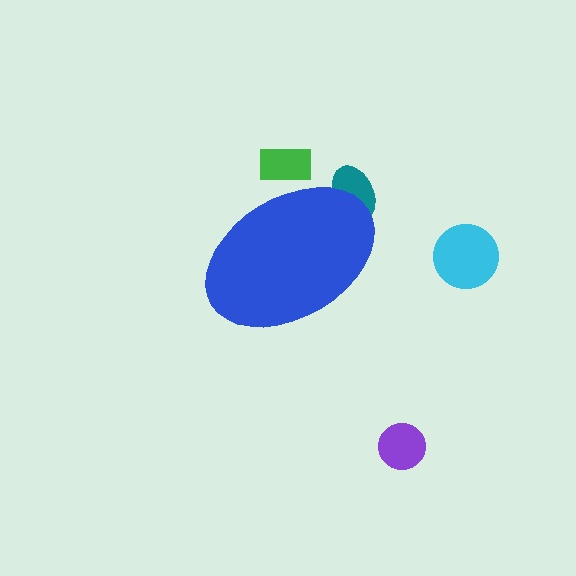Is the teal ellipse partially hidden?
Yes, the teal ellipse is partially hidden behind the blue ellipse.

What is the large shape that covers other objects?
A blue ellipse.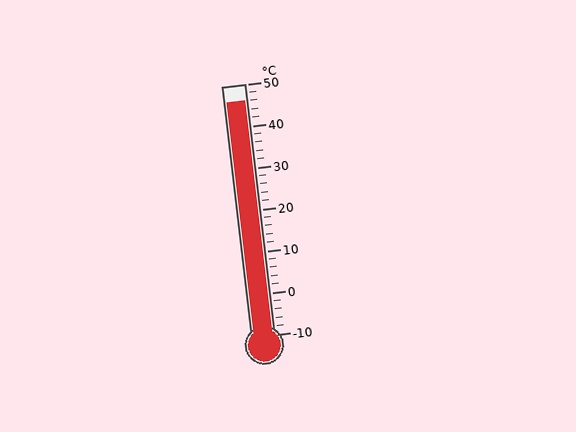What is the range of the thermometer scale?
The thermometer scale ranges from -10°C to 50°C.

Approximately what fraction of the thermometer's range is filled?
The thermometer is filled to approximately 95% of its range.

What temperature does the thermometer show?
The thermometer shows approximately 46°C.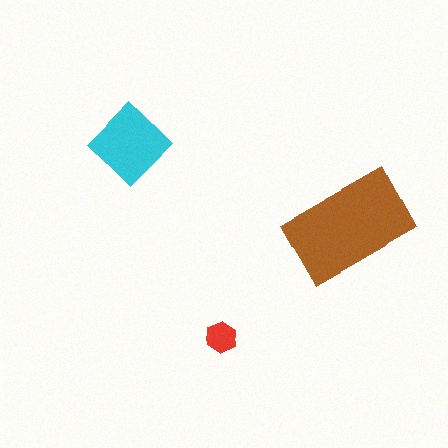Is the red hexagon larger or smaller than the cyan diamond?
Smaller.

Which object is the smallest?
The red hexagon.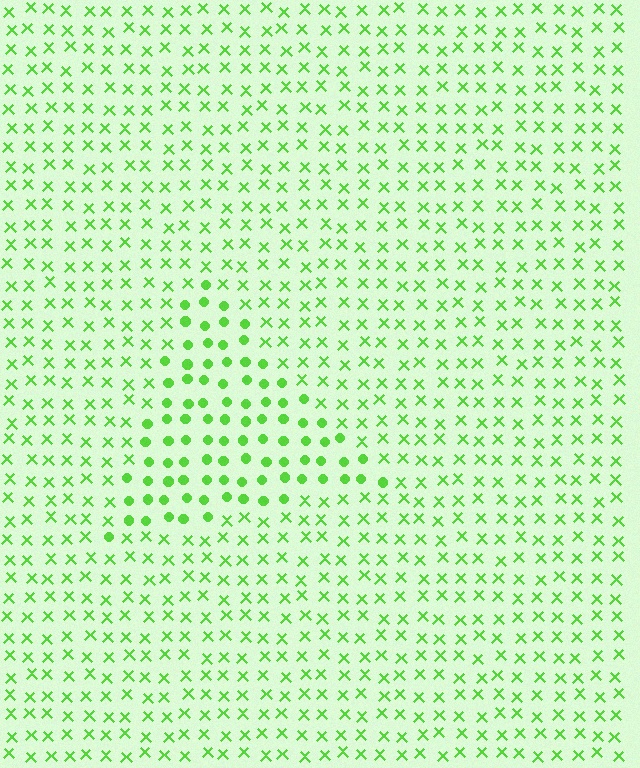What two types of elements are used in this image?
The image uses circles inside the triangle region and X marks outside it.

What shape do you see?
I see a triangle.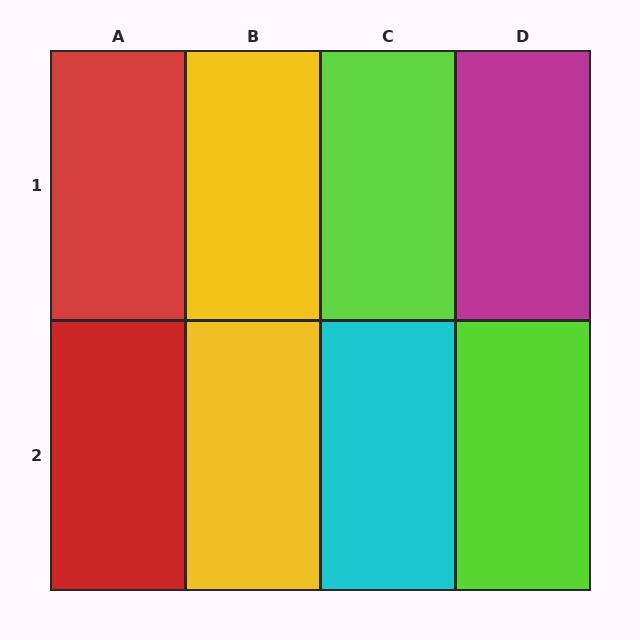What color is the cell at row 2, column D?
Lime.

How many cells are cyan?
1 cell is cyan.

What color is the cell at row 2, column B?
Yellow.